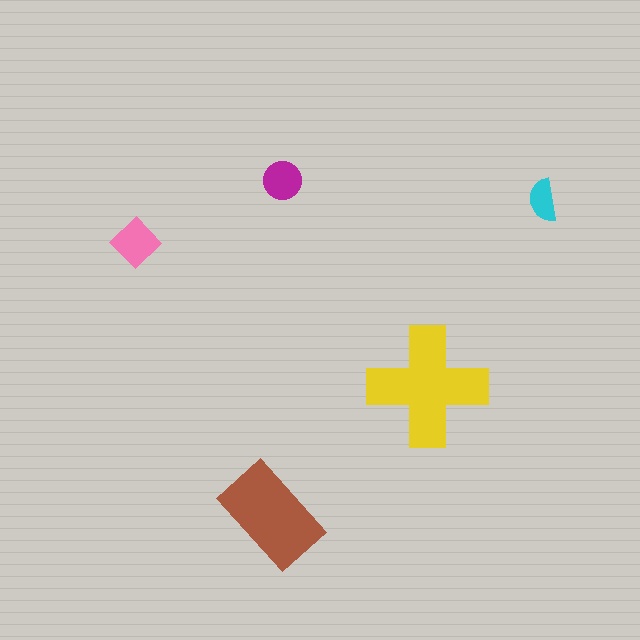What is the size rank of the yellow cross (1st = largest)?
1st.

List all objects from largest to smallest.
The yellow cross, the brown rectangle, the pink diamond, the magenta circle, the cyan semicircle.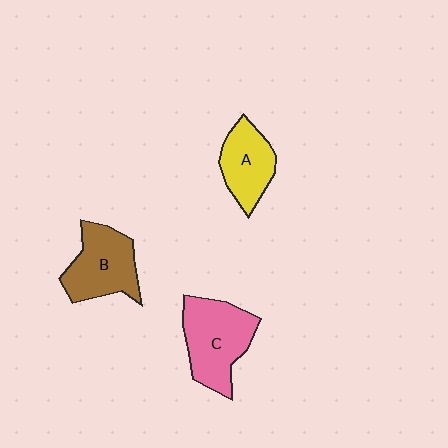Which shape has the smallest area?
Shape A (yellow).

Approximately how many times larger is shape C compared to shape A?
Approximately 1.4 times.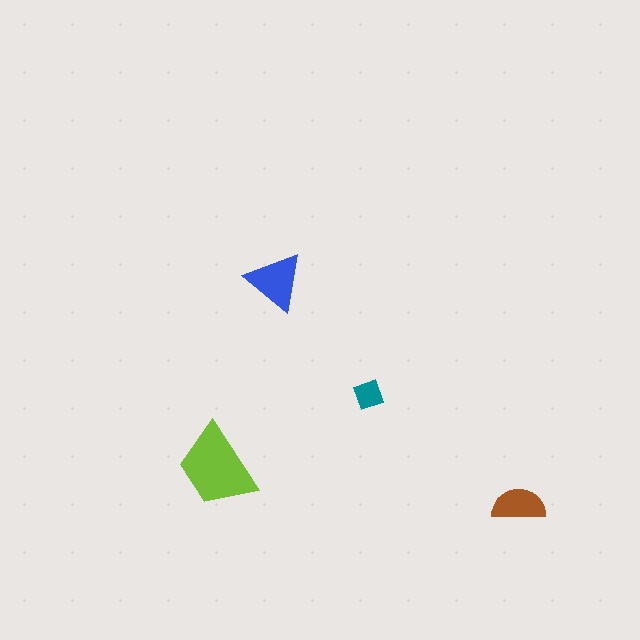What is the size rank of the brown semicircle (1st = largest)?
3rd.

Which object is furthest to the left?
The lime trapezoid is leftmost.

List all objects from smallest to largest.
The teal diamond, the brown semicircle, the blue triangle, the lime trapezoid.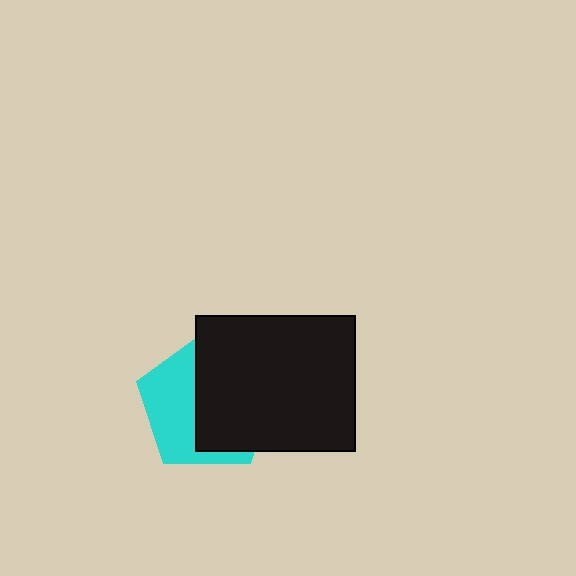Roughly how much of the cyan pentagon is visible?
A small part of it is visible (roughly 44%).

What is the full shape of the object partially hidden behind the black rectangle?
The partially hidden object is a cyan pentagon.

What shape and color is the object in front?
The object in front is a black rectangle.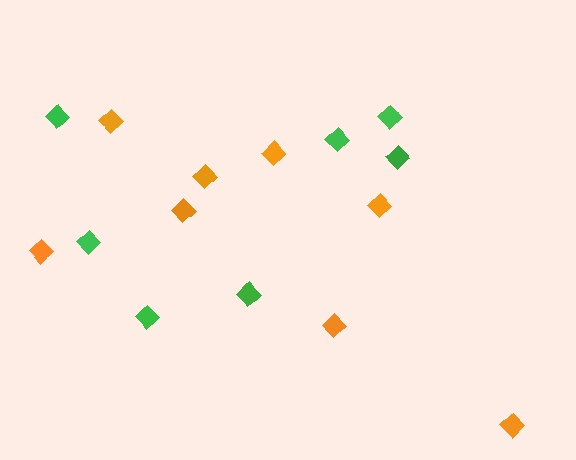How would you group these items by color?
There are 2 groups: one group of green diamonds (7) and one group of orange diamonds (8).